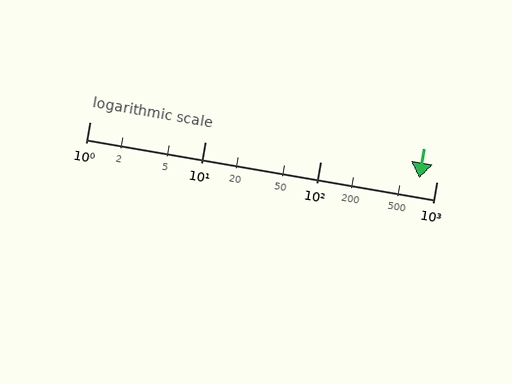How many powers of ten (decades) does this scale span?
The scale spans 3 decades, from 1 to 1000.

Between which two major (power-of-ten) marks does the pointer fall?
The pointer is between 100 and 1000.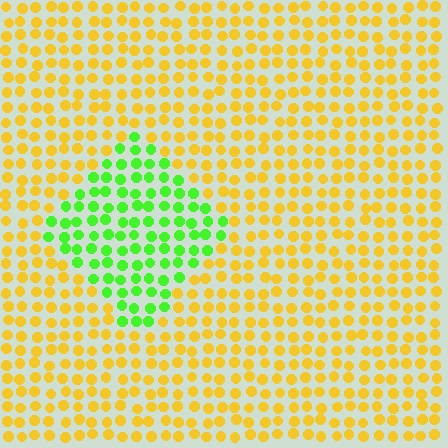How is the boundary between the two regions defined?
The boundary is defined purely by a slight shift in hue (about 66 degrees). Spacing, size, and orientation are identical on both sides.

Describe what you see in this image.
The image is filled with small yellow elements in a uniform arrangement. A diamond-shaped region is visible where the elements are tinted to a slightly different hue, forming a subtle color boundary.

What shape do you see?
I see a diamond.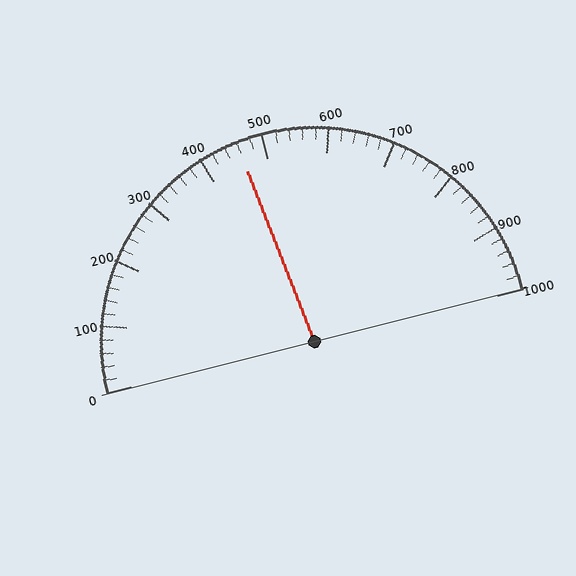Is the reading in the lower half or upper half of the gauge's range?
The reading is in the lower half of the range (0 to 1000).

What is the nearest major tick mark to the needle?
The nearest major tick mark is 500.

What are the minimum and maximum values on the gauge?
The gauge ranges from 0 to 1000.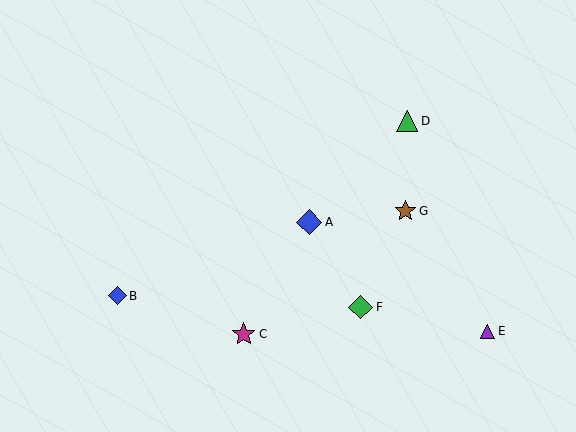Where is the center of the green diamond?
The center of the green diamond is at (361, 307).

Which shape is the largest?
The blue diamond (labeled A) is the largest.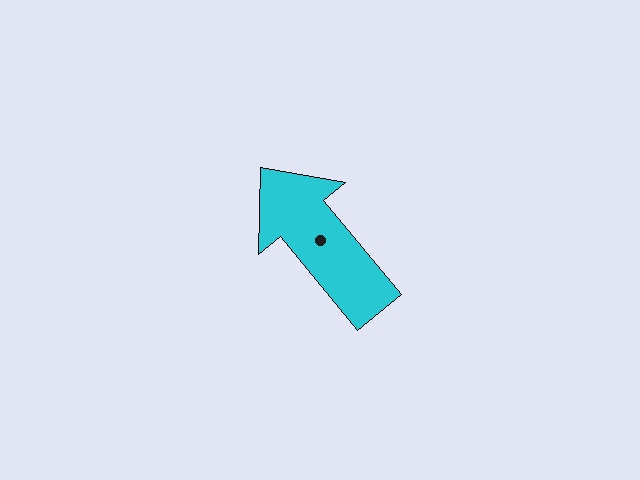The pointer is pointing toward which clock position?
Roughly 11 o'clock.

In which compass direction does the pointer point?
Northwest.